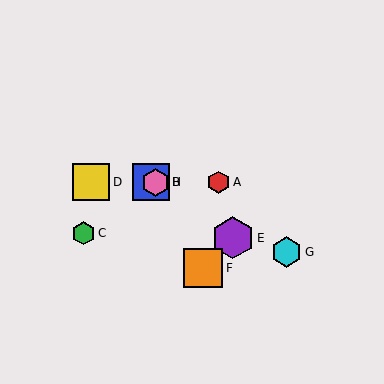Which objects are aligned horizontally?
Objects A, B, D, H are aligned horizontally.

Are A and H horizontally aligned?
Yes, both are at y≈182.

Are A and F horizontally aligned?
No, A is at y≈182 and F is at y≈268.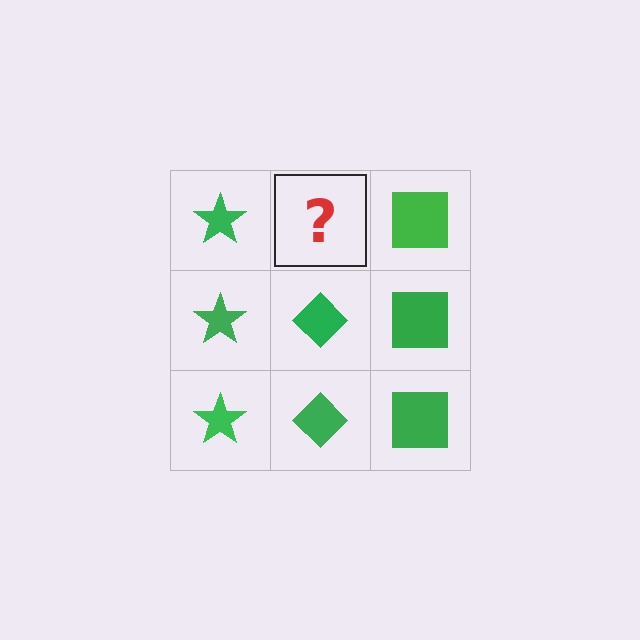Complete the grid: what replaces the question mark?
The question mark should be replaced with a green diamond.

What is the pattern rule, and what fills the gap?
The rule is that each column has a consistent shape. The gap should be filled with a green diamond.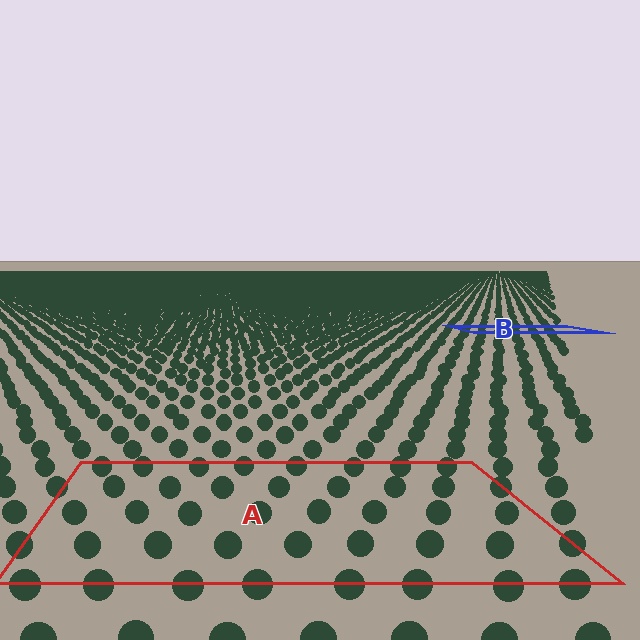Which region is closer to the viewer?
Region A is closer. The texture elements there are larger and more spread out.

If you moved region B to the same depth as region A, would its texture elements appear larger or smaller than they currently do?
They would appear larger. At a closer depth, the same texture elements are projected at a bigger on-screen size.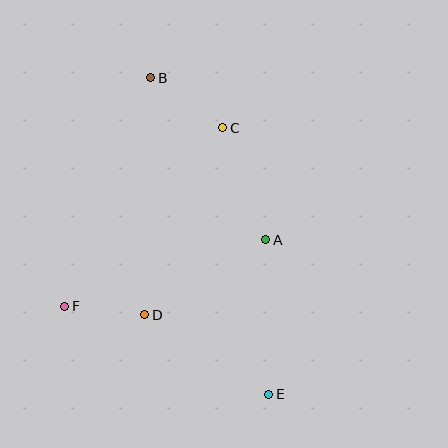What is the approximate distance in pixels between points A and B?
The distance between A and B is approximately 199 pixels.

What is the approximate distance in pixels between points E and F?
The distance between E and F is approximately 222 pixels.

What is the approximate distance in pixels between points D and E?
The distance between D and E is approximately 147 pixels.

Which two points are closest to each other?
Points D and F are closest to each other.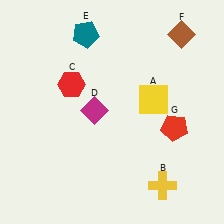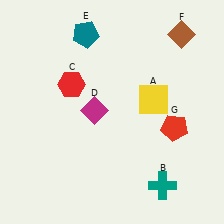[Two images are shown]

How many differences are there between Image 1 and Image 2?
There is 1 difference between the two images.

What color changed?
The cross (B) changed from yellow in Image 1 to teal in Image 2.